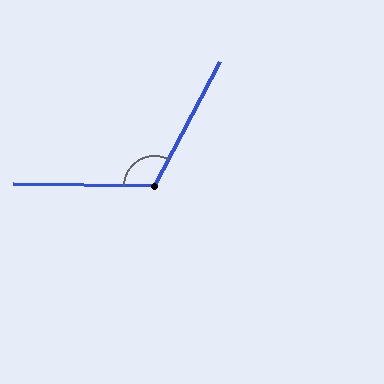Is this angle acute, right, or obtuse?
It is obtuse.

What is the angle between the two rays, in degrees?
Approximately 117 degrees.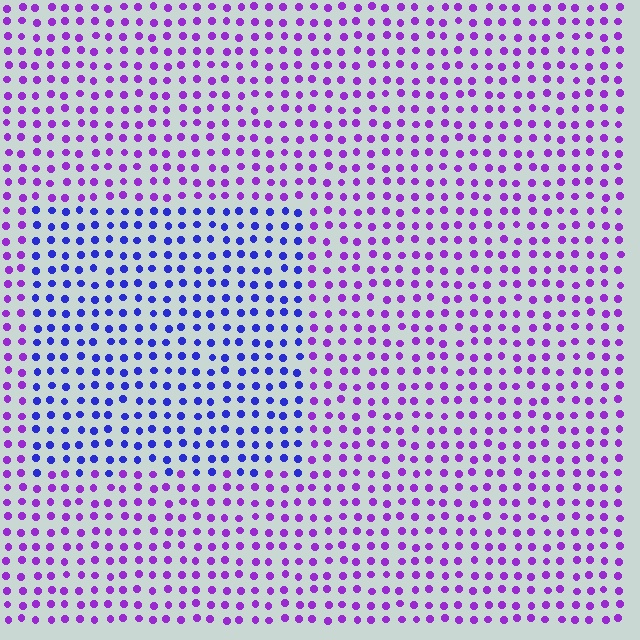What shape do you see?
I see a rectangle.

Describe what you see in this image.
The image is filled with small purple elements in a uniform arrangement. A rectangle-shaped region is visible where the elements are tinted to a slightly different hue, forming a subtle color boundary.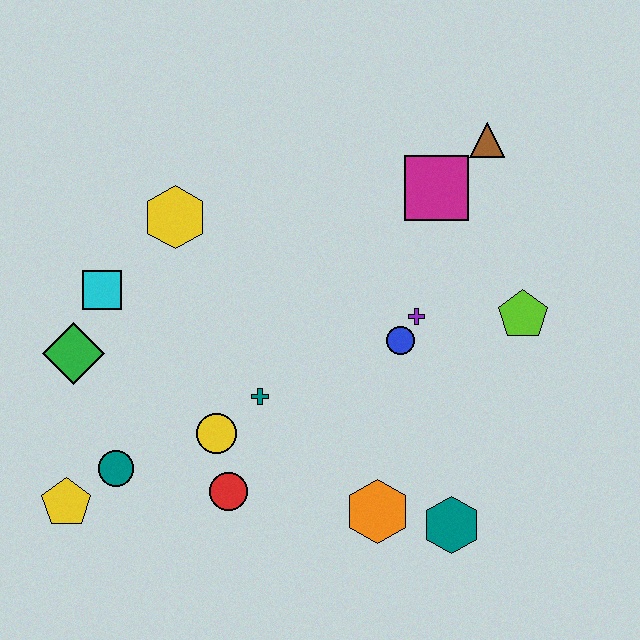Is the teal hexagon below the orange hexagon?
Yes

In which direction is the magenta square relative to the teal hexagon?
The magenta square is above the teal hexagon.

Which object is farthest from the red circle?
The brown triangle is farthest from the red circle.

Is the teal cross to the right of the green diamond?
Yes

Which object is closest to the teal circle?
The yellow pentagon is closest to the teal circle.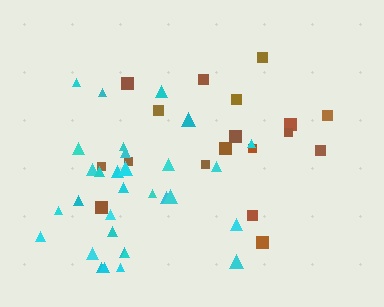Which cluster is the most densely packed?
Cyan.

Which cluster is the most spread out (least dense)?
Brown.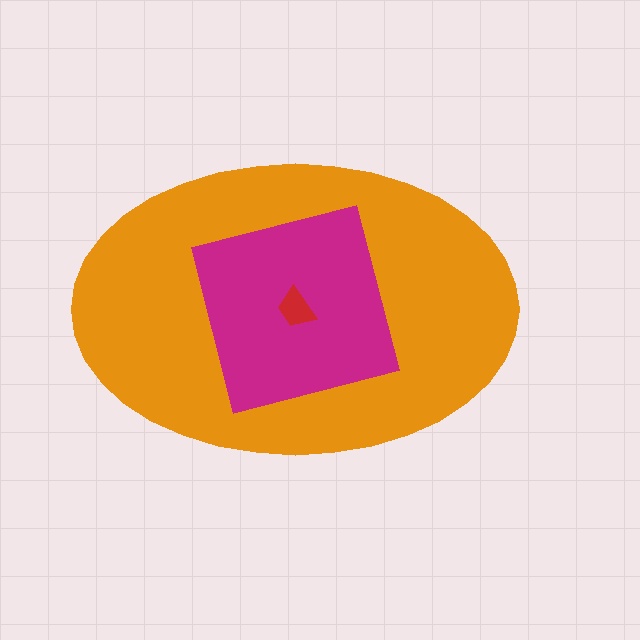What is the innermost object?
The red trapezoid.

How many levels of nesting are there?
3.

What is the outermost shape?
The orange ellipse.